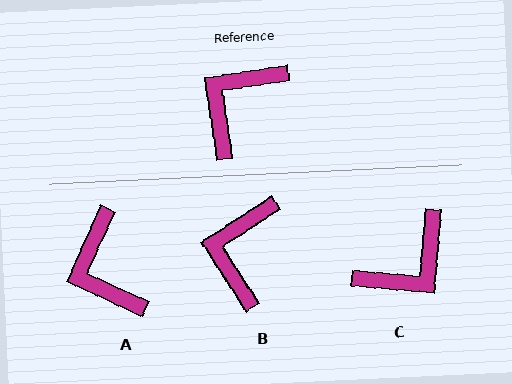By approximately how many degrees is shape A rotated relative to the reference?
Approximately 56 degrees counter-clockwise.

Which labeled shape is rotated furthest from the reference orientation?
C, about 166 degrees away.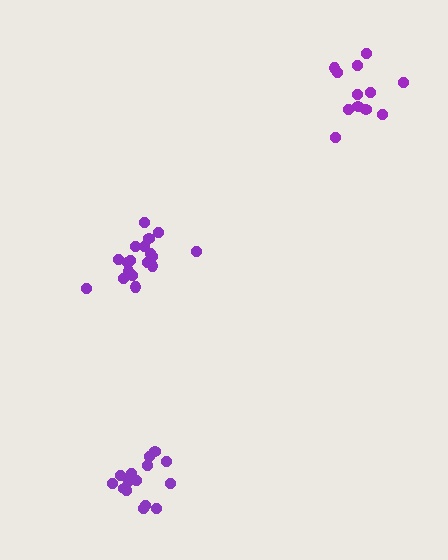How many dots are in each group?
Group 1: 12 dots, Group 2: 18 dots, Group 3: 15 dots (45 total).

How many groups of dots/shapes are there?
There are 3 groups.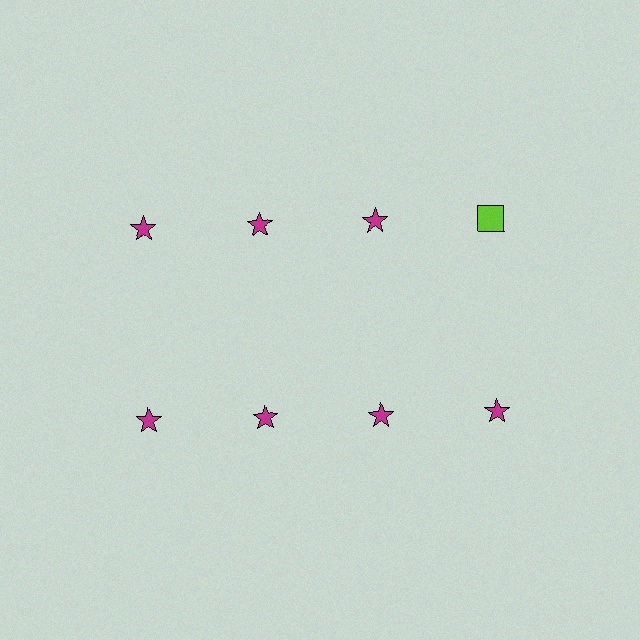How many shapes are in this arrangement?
There are 8 shapes arranged in a grid pattern.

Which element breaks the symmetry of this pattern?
The lime square in the top row, second from right column breaks the symmetry. All other shapes are magenta stars.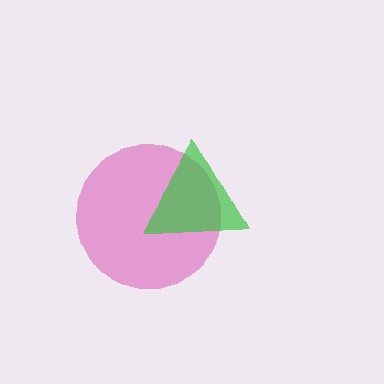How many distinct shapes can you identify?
There are 2 distinct shapes: a magenta circle, a green triangle.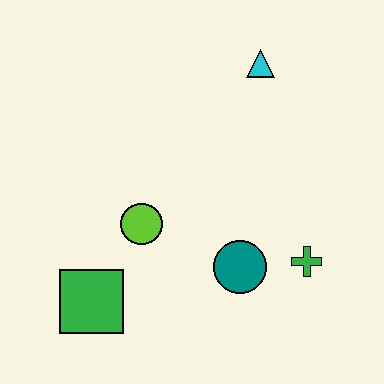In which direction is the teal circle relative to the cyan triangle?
The teal circle is below the cyan triangle.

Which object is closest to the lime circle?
The green square is closest to the lime circle.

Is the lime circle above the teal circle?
Yes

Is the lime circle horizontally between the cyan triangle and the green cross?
No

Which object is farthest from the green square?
The cyan triangle is farthest from the green square.